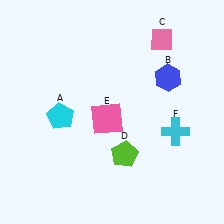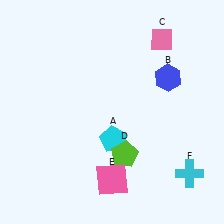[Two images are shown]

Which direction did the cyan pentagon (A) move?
The cyan pentagon (A) moved right.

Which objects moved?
The objects that moved are: the cyan pentagon (A), the pink square (E), the cyan cross (F).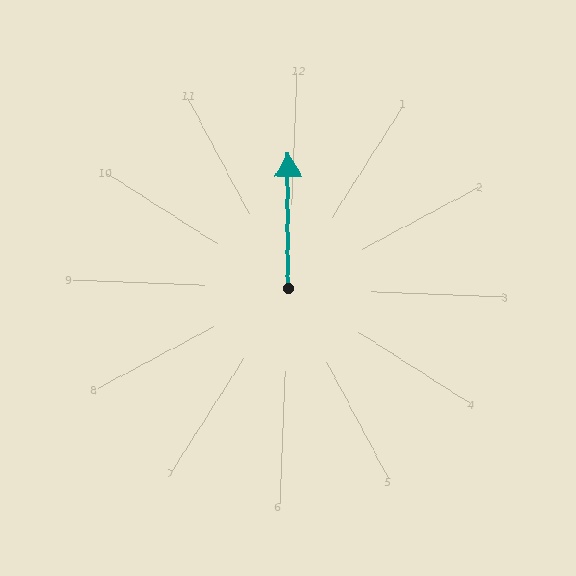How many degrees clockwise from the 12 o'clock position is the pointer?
Approximately 358 degrees.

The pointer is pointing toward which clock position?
Roughly 12 o'clock.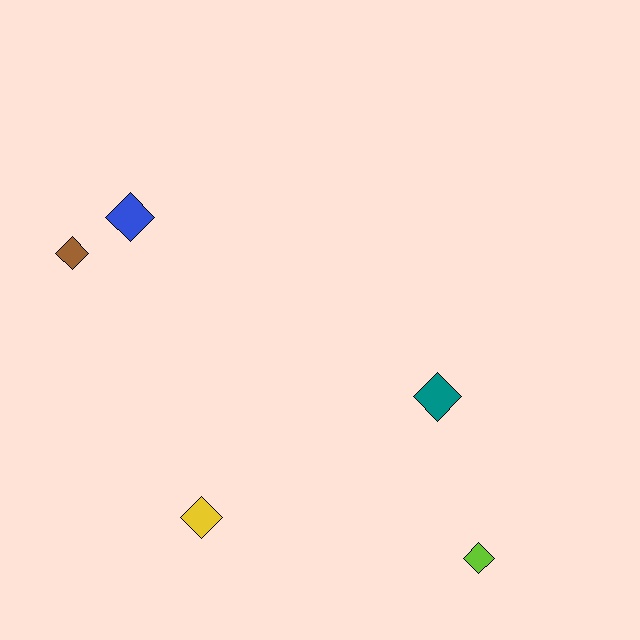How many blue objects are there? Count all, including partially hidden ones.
There is 1 blue object.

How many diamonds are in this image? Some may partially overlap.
There are 5 diamonds.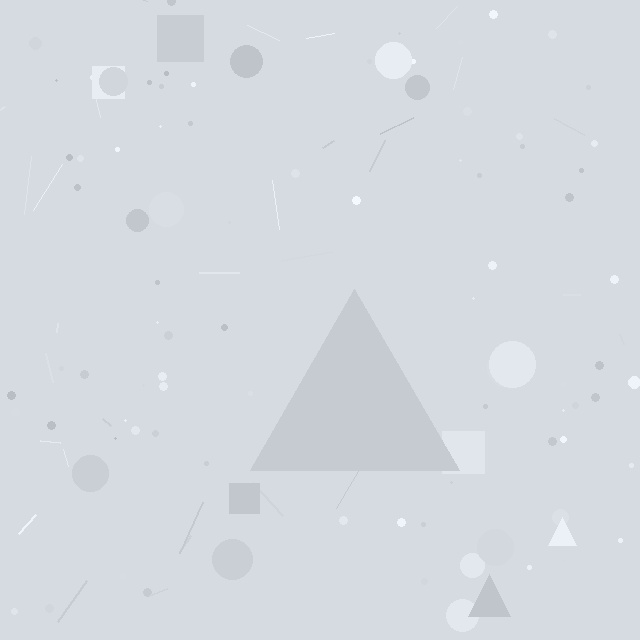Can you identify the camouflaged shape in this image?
The camouflaged shape is a triangle.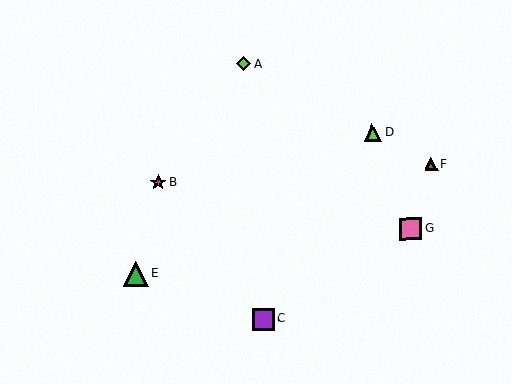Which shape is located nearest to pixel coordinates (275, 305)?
The purple square (labeled C) at (263, 319) is nearest to that location.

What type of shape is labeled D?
Shape D is a lime triangle.